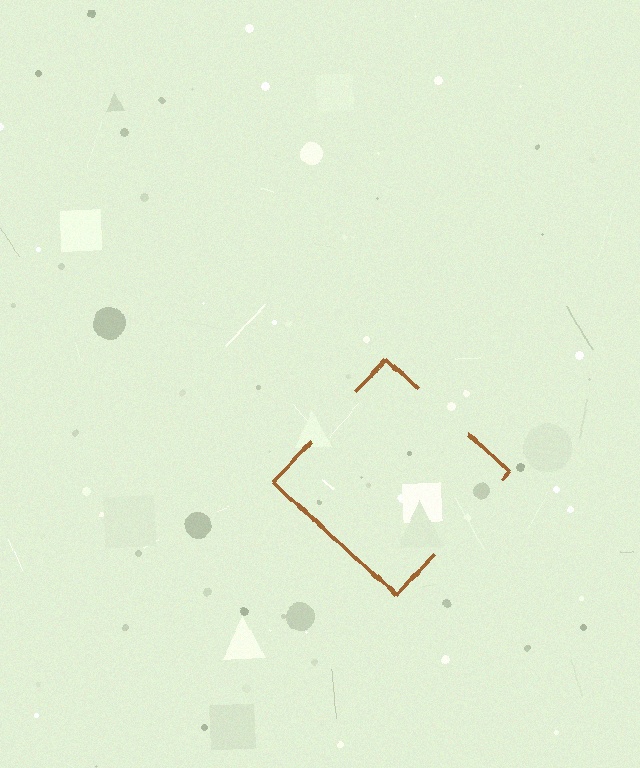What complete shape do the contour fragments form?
The contour fragments form a diamond.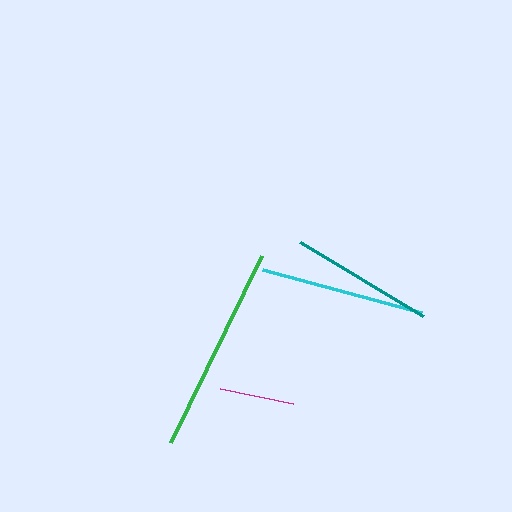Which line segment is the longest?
The green line is the longest at approximately 208 pixels.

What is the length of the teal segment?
The teal segment is approximately 143 pixels long.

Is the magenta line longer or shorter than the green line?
The green line is longer than the magenta line.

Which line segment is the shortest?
The magenta line is the shortest at approximately 74 pixels.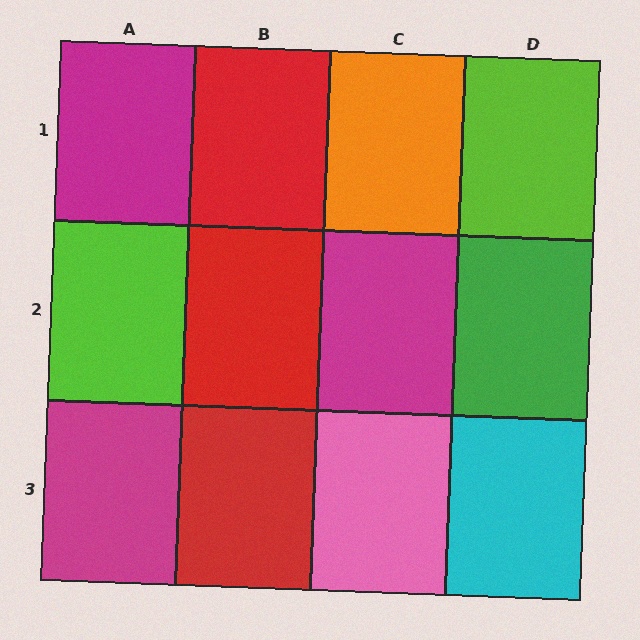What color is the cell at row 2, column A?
Lime.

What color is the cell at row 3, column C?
Pink.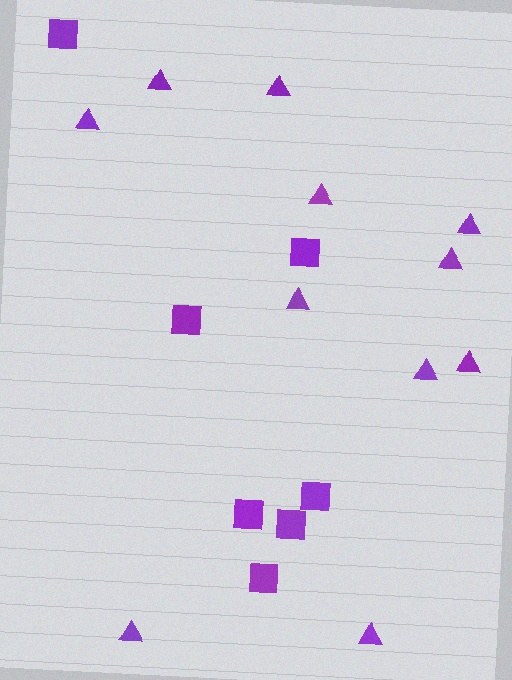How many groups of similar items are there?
There are 2 groups: one group of squares (7) and one group of triangles (11).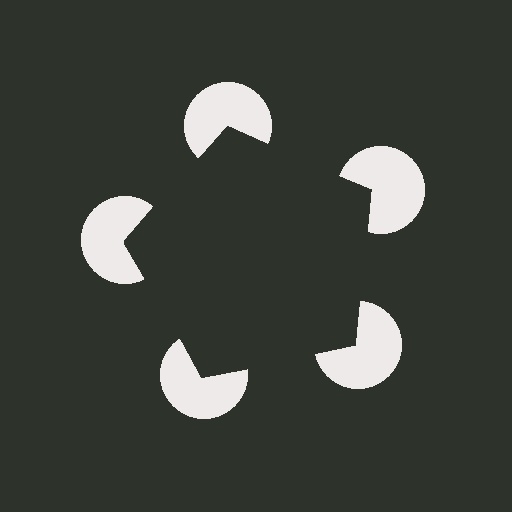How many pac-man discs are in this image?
There are 5 — one at each vertex of the illusory pentagon.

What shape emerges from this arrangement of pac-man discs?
An illusory pentagon — its edges are inferred from the aligned wedge cuts in the pac-man discs, not physically drawn.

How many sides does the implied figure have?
5 sides.